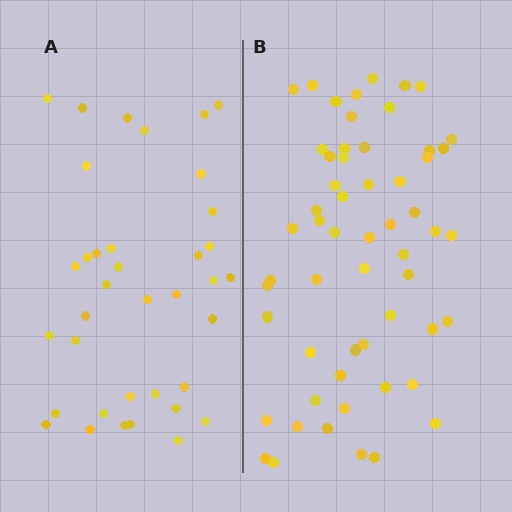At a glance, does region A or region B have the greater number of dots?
Region B (the right region) has more dots.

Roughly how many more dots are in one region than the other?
Region B has approximately 20 more dots than region A.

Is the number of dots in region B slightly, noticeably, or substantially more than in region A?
Region B has substantially more. The ratio is roughly 1.5 to 1.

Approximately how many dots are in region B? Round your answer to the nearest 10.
About 60 dots. (The exact count is 57, which rounds to 60.)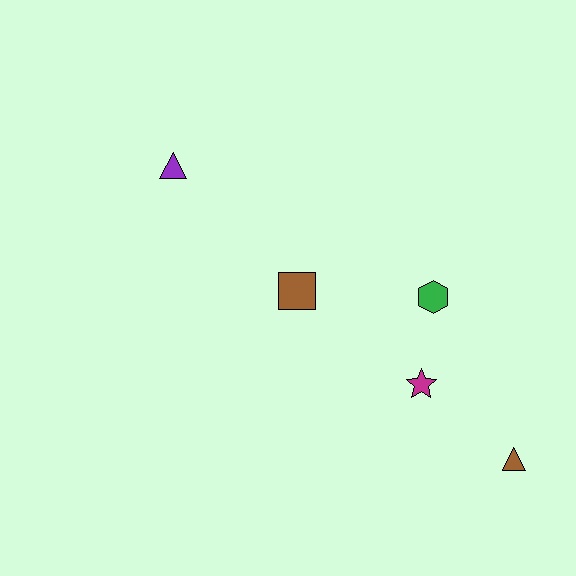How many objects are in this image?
There are 5 objects.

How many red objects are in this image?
There are no red objects.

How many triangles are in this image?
There are 2 triangles.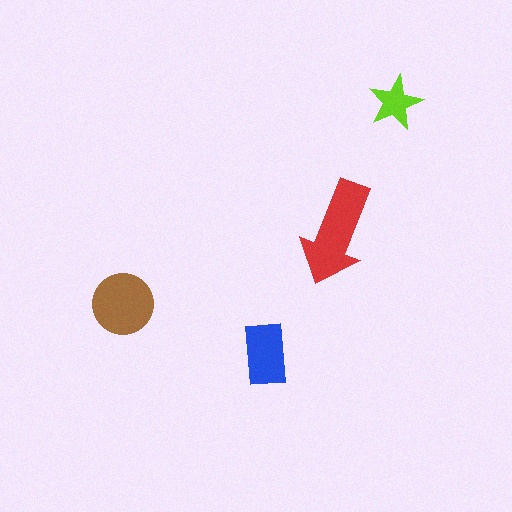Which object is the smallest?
The lime star.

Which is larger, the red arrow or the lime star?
The red arrow.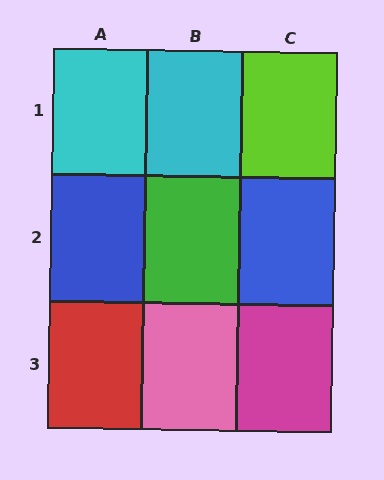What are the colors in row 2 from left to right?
Blue, green, blue.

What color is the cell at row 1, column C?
Lime.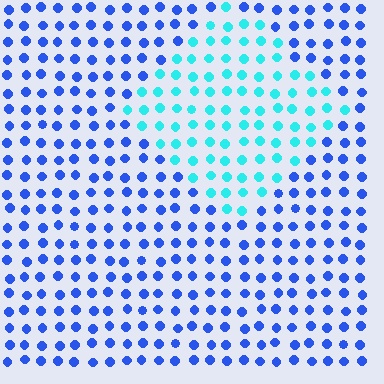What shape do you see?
I see a diamond.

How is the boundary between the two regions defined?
The boundary is defined purely by a slight shift in hue (about 47 degrees). Spacing, size, and orientation are identical on both sides.